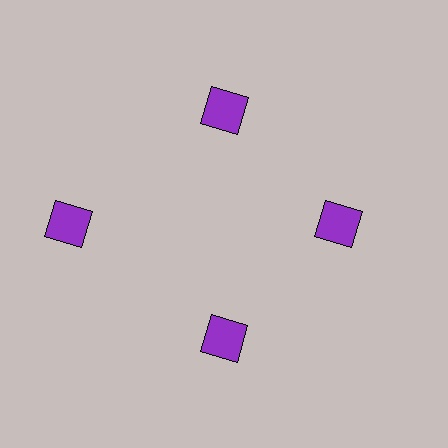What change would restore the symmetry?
The symmetry would be restored by moving it inward, back onto the ring so that all 4 squares sit at equal angles and equal distance from the center.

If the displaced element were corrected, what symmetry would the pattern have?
It would have 4-fold rotational symmetry — the pattern would map onto itself every 90 degrees.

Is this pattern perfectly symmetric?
No. The 4 purple squares are arranged in a ring, but one element near the 9 o'clock position is pushed outward from the center, breaking the 4-fold rotational symmetry.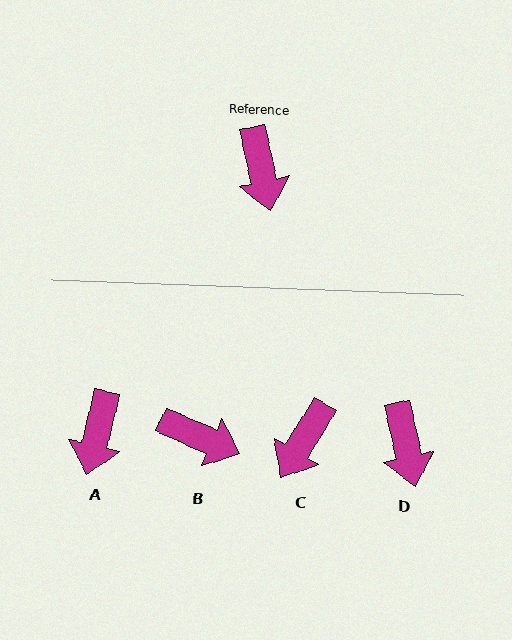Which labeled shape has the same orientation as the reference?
D.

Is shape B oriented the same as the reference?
No, it is off by about 54 degrees.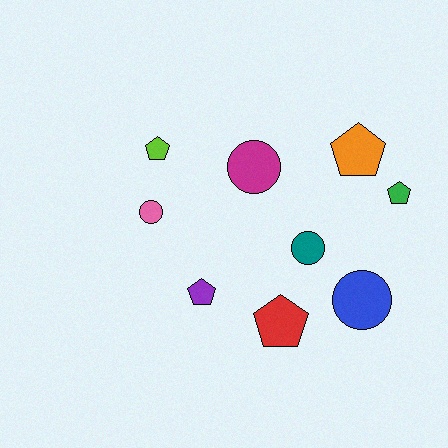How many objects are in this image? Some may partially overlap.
There are 9 objects.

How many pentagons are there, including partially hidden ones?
There are 5 pentagons.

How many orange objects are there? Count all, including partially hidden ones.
There is 1 orange object.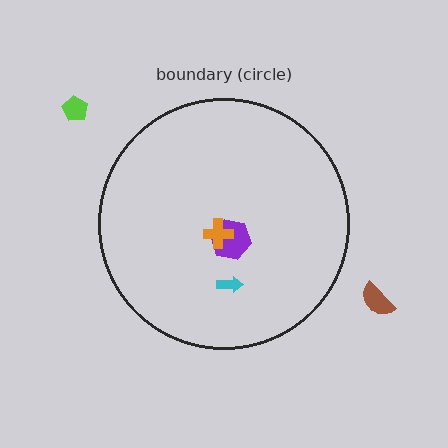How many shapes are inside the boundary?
3 inside, 2 outside.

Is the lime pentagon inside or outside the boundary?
Outside.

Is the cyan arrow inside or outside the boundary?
Inside.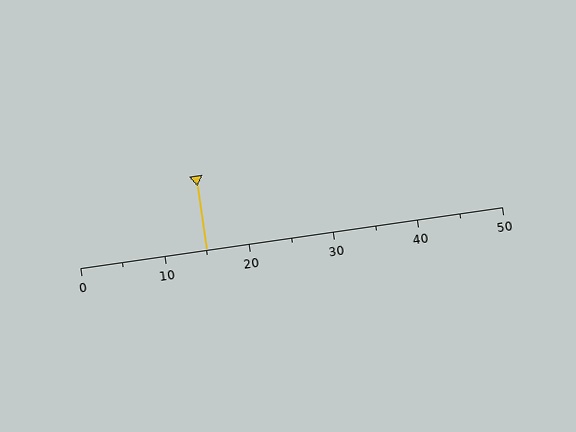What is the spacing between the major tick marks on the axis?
The major ticks are spaced 10 apart.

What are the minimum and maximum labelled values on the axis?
The axis runs from 0 to 50.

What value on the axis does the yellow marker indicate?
The marker indicates approximately 15.